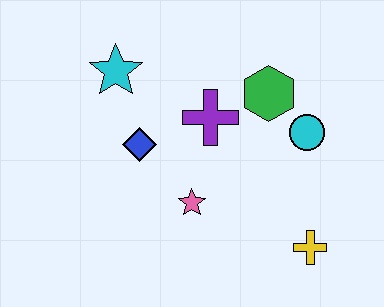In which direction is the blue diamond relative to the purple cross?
The blue diamond is to the left of the purple cross.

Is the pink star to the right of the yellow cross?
No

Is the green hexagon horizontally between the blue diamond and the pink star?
No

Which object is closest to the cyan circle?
The green hexagon is closest to the cyan circle.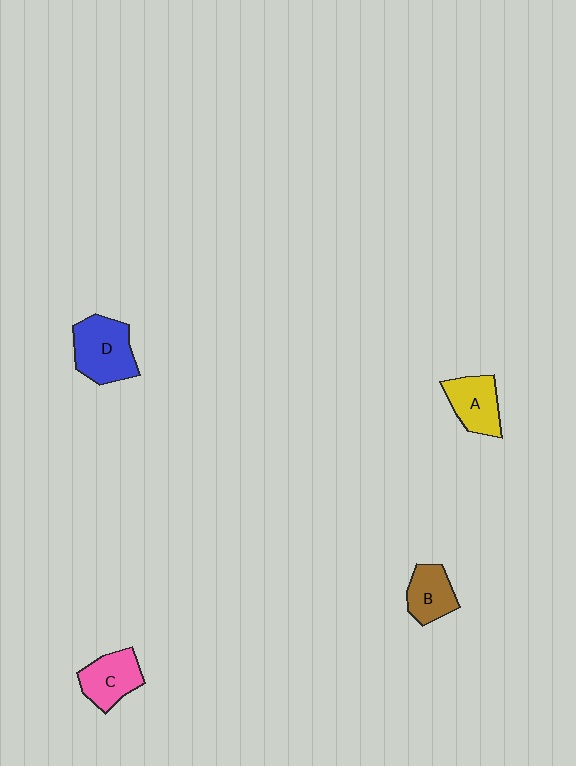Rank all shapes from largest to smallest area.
From largest to smallest: D (blue), C (pink), A (yellow), B (brown).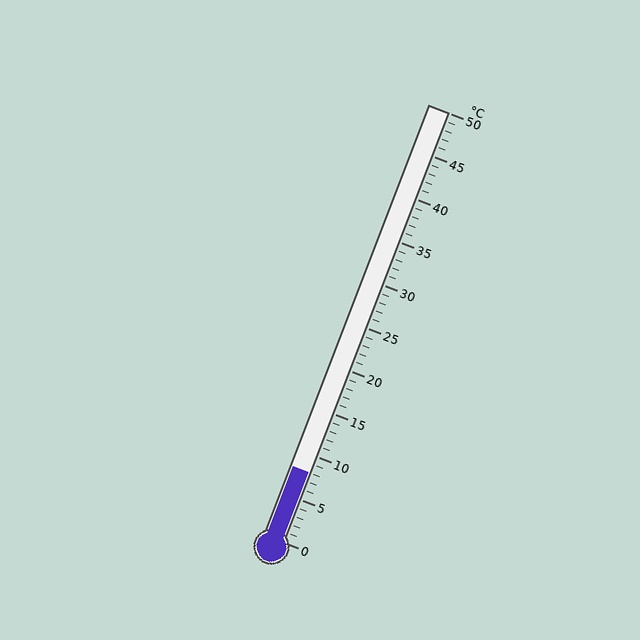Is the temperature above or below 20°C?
The temperature is below 20°C.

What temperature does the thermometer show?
The thermometer shows approximately 8°C.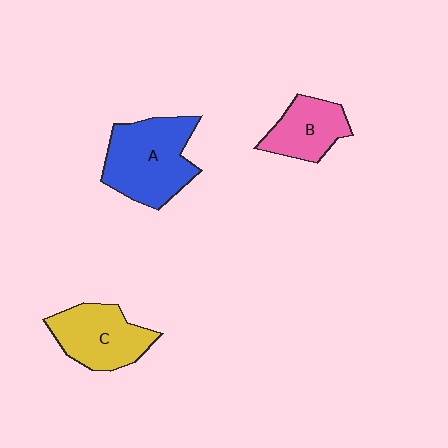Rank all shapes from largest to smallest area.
From largest to smallest: A (blue), C (yellow), B (pink).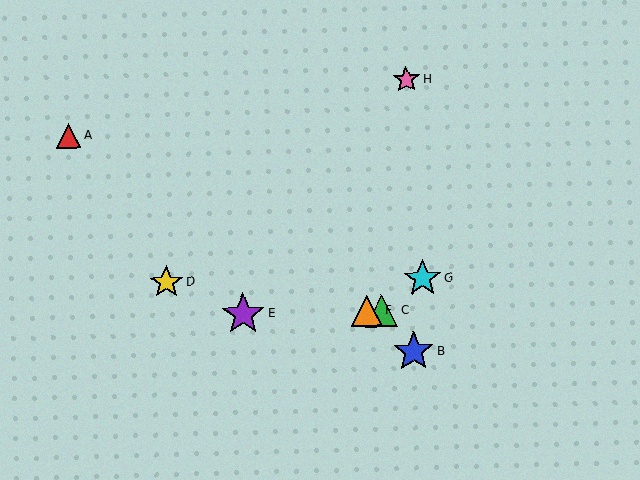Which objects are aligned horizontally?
Objects C, E, F are aligned horizontally.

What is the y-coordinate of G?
Object G is at y≈278.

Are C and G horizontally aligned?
No, C is at y≈311 and G is at y≈278.